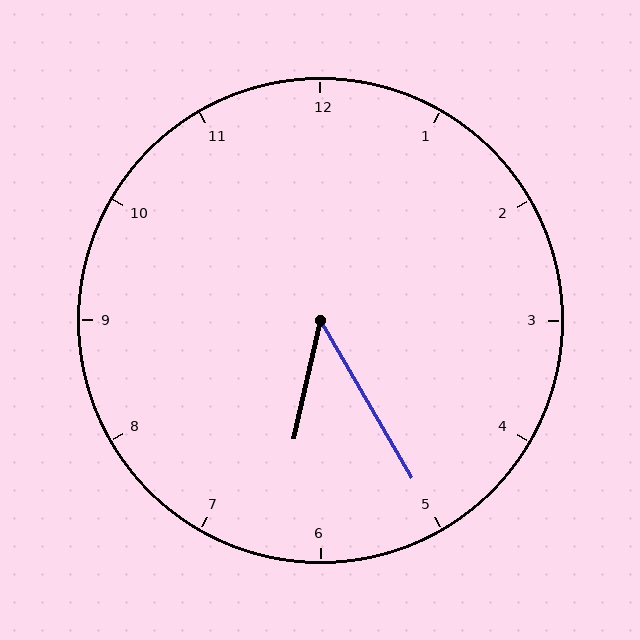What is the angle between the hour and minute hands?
Approximately 42 degrees.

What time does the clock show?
6:25.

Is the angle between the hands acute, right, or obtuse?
It is acute.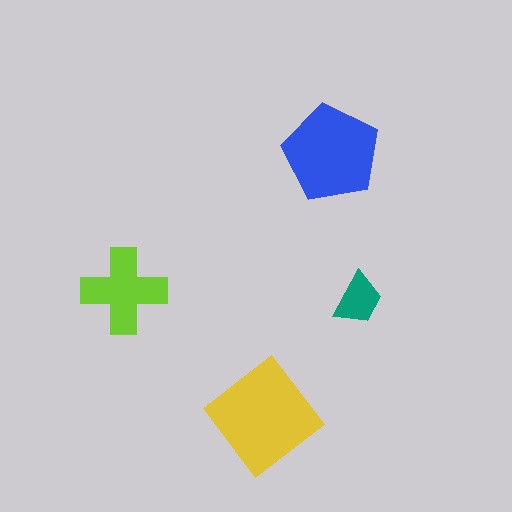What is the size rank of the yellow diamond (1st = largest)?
1st.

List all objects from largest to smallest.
The yellow diamond, the blue pentagon, the lime cross, the teal trapezoid.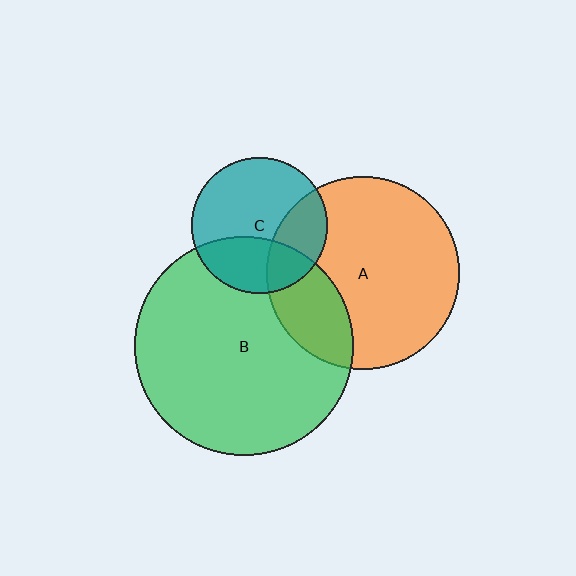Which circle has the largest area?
Circle B (green).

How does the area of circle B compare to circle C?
Approximately 2.6 times.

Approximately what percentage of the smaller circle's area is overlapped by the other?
Approximately 30%.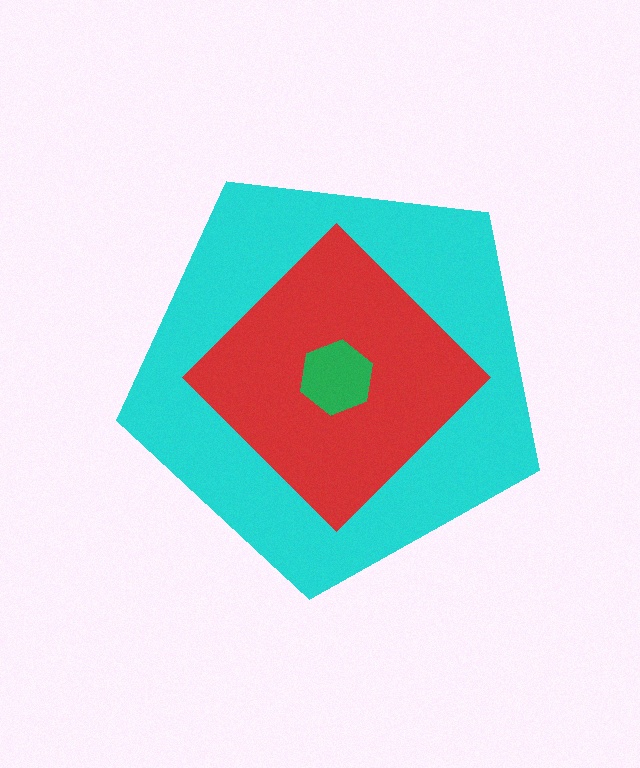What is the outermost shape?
The cyan pentagon.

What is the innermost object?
The green hexagon.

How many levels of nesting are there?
3.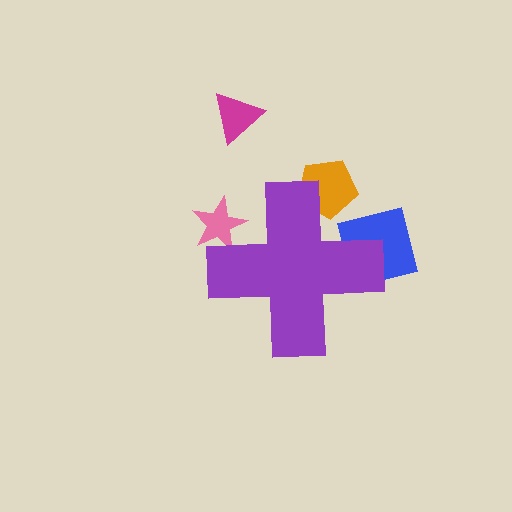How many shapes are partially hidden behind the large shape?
3 shapes are partially hidden.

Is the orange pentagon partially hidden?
Yes, the orange pentagon is partially hidden behind the purple cross.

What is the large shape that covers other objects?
A purple cross.